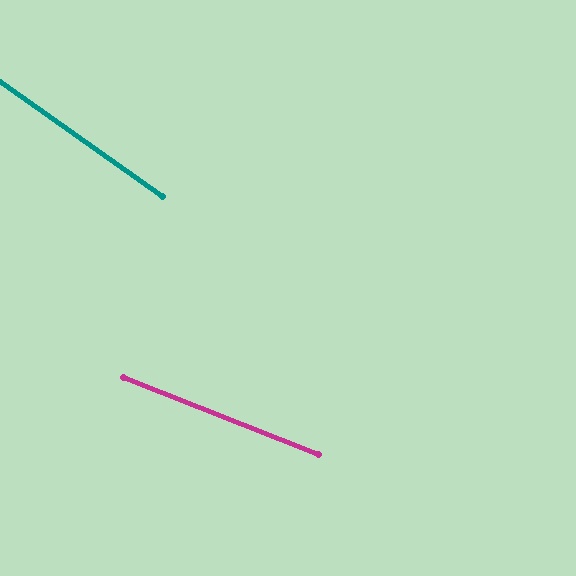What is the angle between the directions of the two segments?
Approximately 14 degrees.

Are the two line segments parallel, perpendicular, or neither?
Neither parallel nor perpendicular — they differ by about 14°.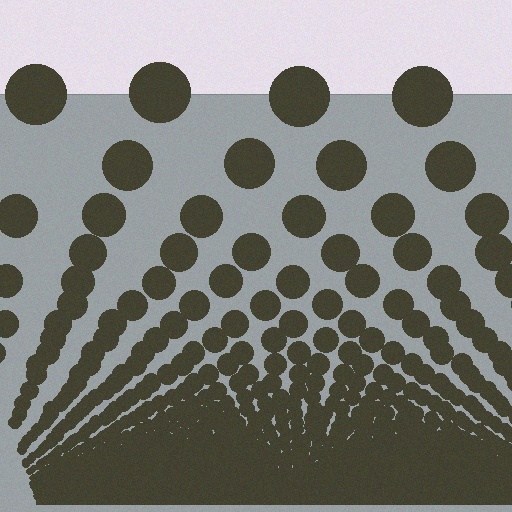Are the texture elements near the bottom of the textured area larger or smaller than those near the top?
Smaller. The gradient is inverted — elements near the bottom are smaller and denser.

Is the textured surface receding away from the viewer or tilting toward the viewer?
The surface appears to tilt toward the viewer. Texture elements get larger and sparser toward the top.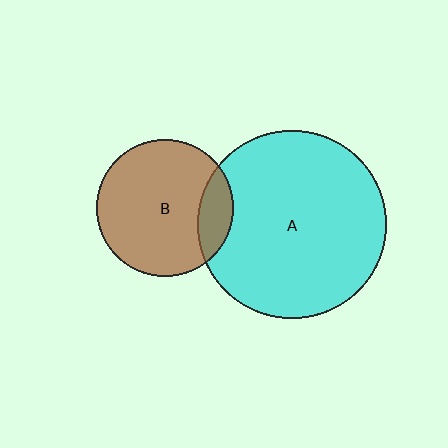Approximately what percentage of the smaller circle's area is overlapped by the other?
Approximately 15%.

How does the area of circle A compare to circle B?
Approximately 1.9 times.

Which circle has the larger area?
Circle A (cyan).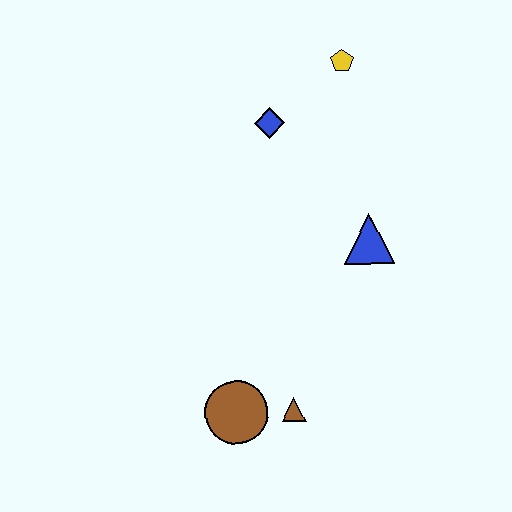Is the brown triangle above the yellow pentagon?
No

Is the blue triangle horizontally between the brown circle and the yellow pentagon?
No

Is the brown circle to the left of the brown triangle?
Yes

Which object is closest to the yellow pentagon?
The blue diamond is closest to the yellow pentagon.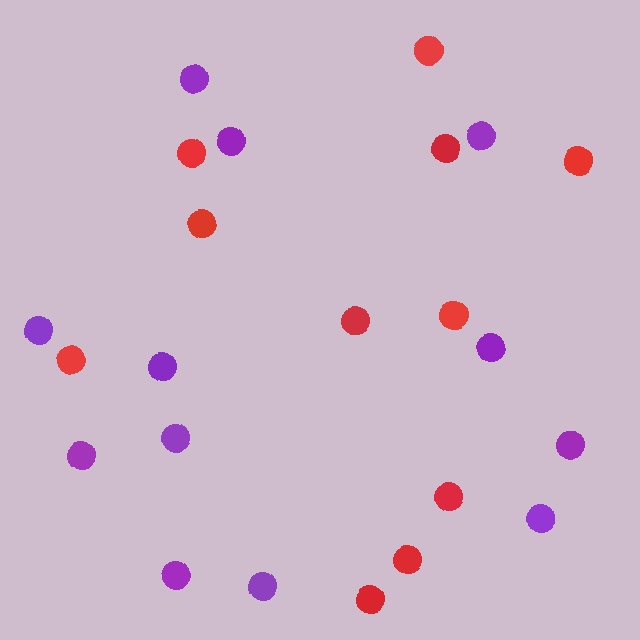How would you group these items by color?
There are 2 groups: one group of red circles (11) and one group of purple circles (12).